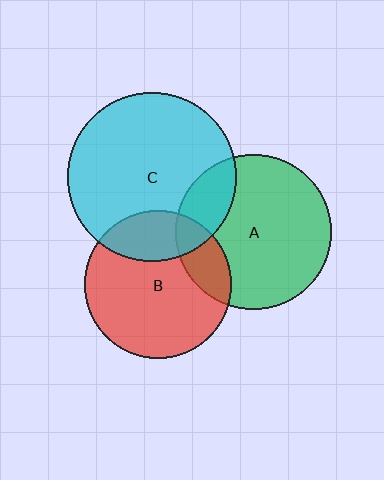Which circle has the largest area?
Circle C (cyan).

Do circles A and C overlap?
Yes.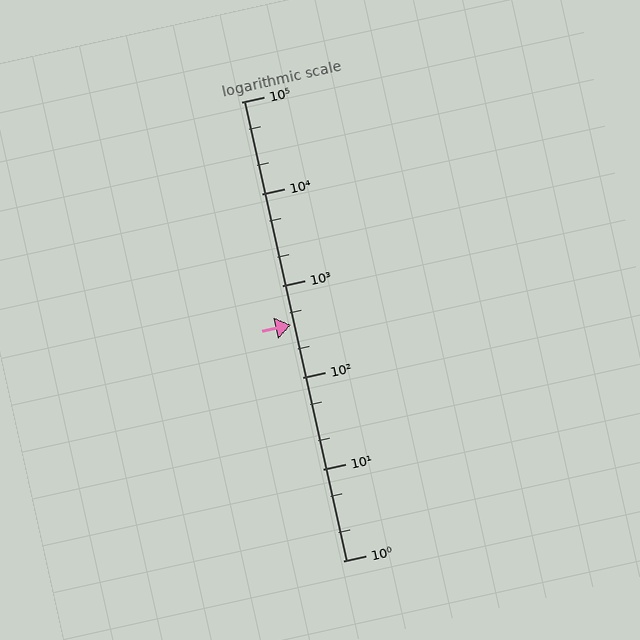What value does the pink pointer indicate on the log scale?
The pointer indicates approximately 370.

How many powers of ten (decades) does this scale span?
The scale spans 5 decades, from 1 to 100000.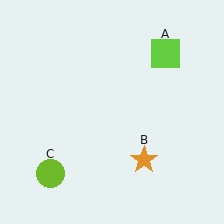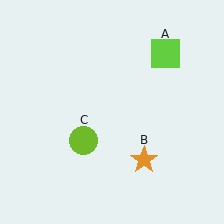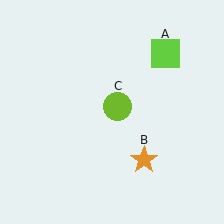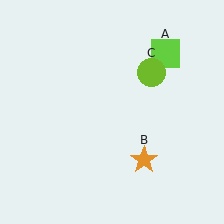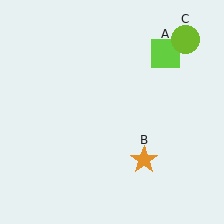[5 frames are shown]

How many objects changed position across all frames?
1 object changed position: lime circle (object C).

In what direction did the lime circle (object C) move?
The lime circle (object C) moved up and to the right.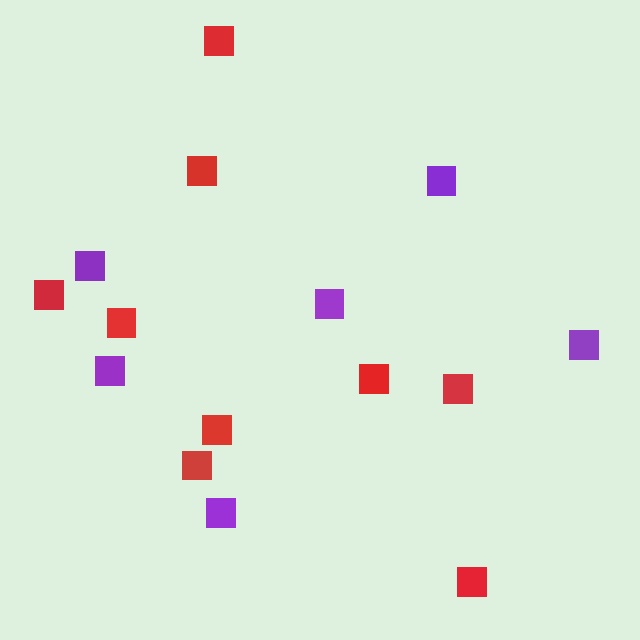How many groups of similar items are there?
There are 2 groups: one group of red squares (9) and one group of purple squares (6).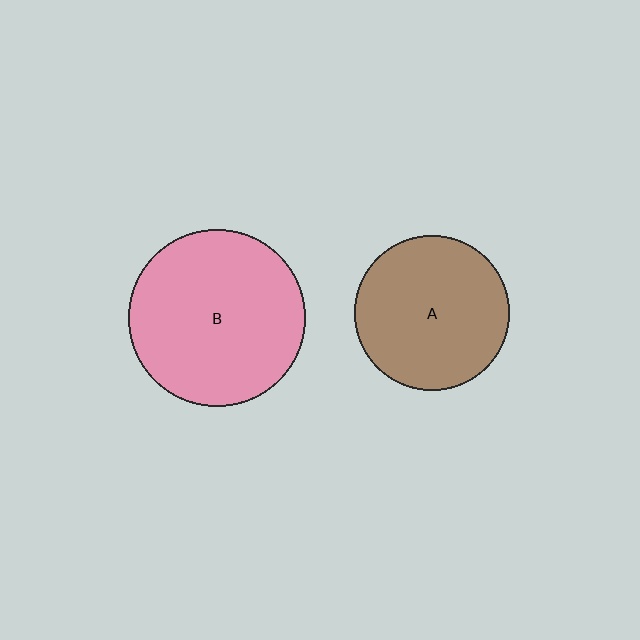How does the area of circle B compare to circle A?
Approximately 1.3 times.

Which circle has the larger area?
Circle B (pink).